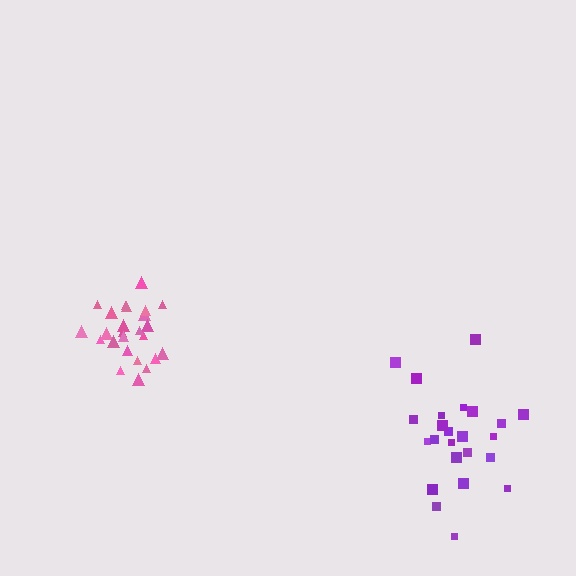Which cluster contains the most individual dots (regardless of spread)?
Pink (25).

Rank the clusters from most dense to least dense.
pink, purple.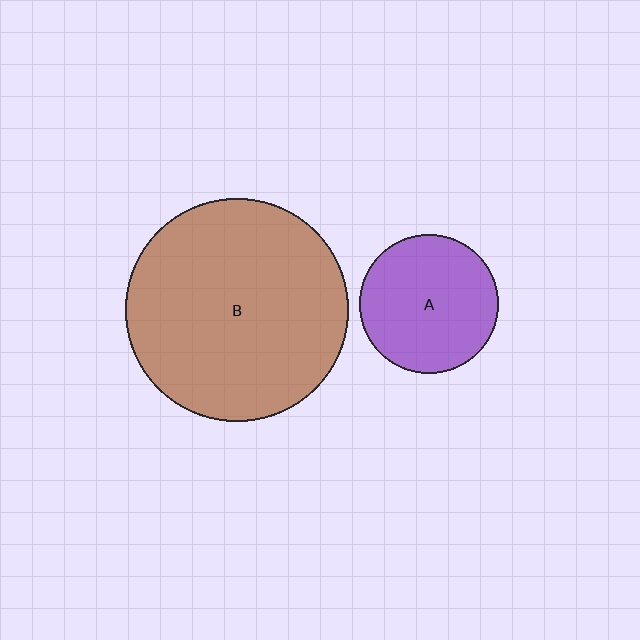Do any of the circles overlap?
No, none of the circles overlap.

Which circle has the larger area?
Circle B (brown).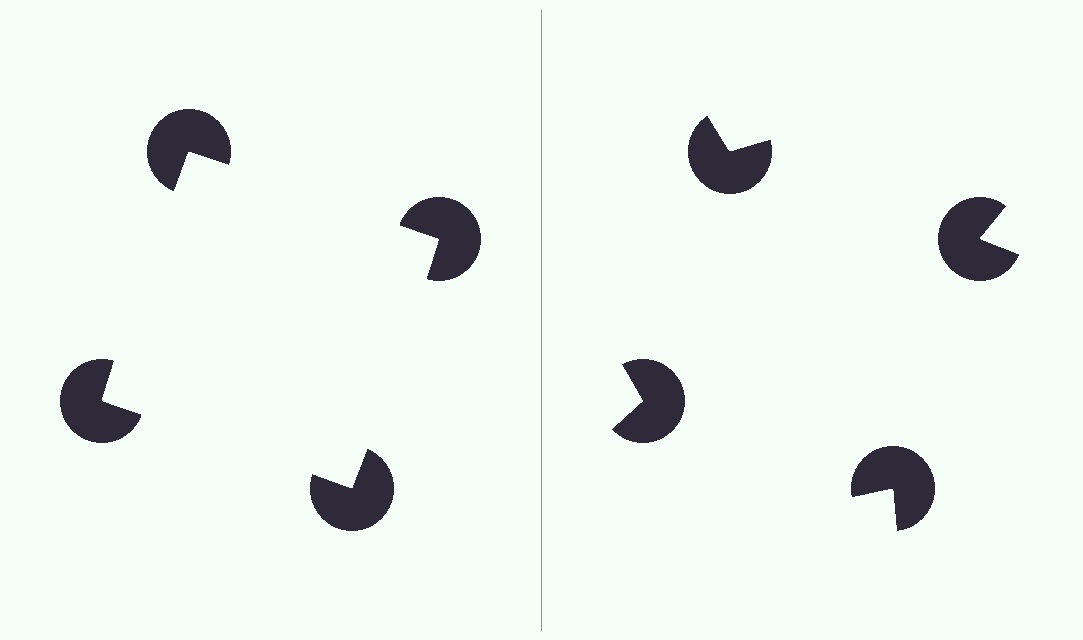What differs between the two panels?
The pac-man discs are positioned identically on both sides; only the wedge orientations differ. On the left they align to a square; on the right they are misaligned.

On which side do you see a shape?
An illusory square appears on the left side. On the right side the wedge cuts are rotated, so no coherent shape forms.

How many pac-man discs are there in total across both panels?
8 — 4 on each side.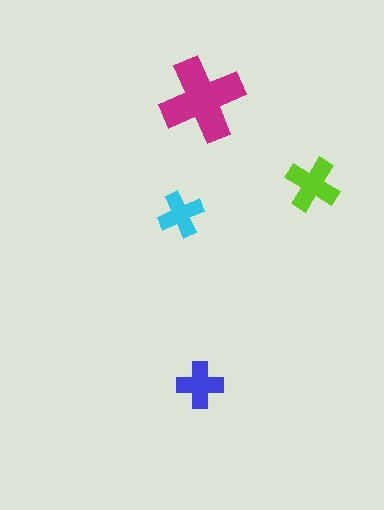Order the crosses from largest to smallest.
the magenta one, the lime one, the blue one, the cyan one.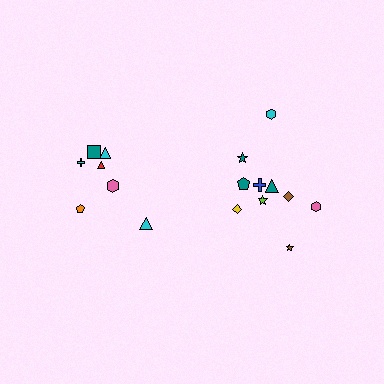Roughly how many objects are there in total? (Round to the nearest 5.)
Roughly 15 objects in total.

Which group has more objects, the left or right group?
The right group.